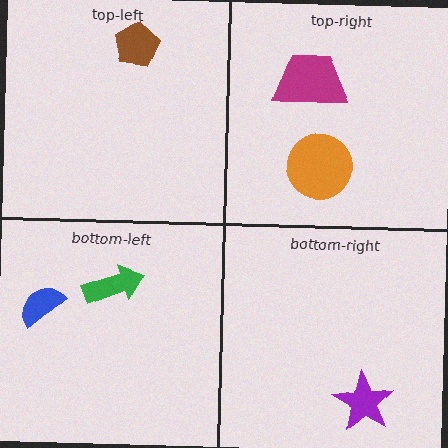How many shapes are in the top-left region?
1.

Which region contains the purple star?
The bottom-right region.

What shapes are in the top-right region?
The orange circle, the magenta trapezoid.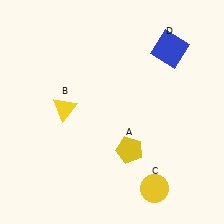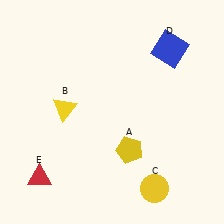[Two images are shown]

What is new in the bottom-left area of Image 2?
A red triangle (E) was added in the bottom-left area of Image 2.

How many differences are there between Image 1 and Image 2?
There is 1 difference between the two images.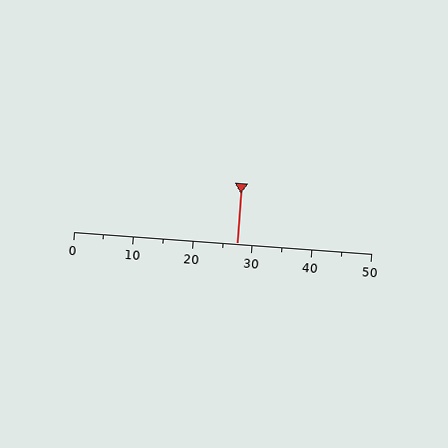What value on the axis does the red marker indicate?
The marker indicates approximately 27.5.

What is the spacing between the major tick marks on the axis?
The major ticks are spaced 10 apart.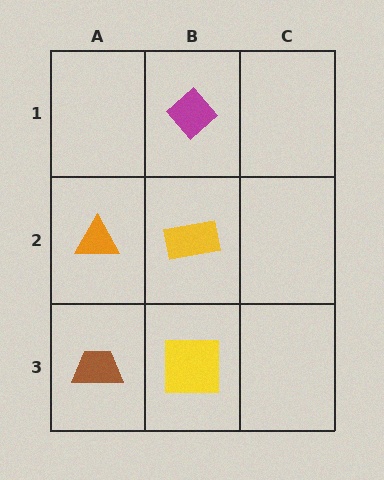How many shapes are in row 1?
1 shape.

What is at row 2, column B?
A yellow rectangle.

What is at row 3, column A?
A brown trapezoid.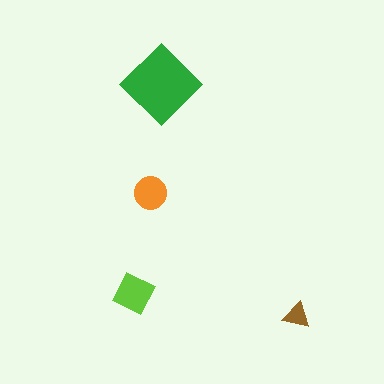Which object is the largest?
The green diamond.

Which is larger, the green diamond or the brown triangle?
The green diamond.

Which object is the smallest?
The brown triangle.